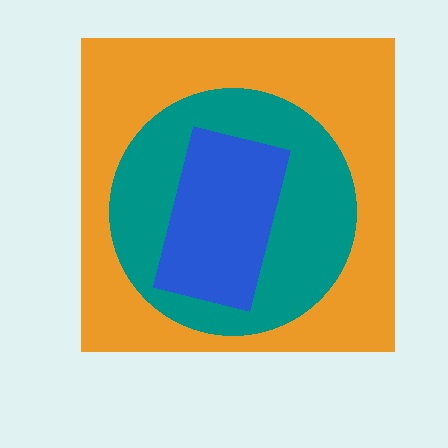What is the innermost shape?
The blue rectangle.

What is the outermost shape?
The orange square.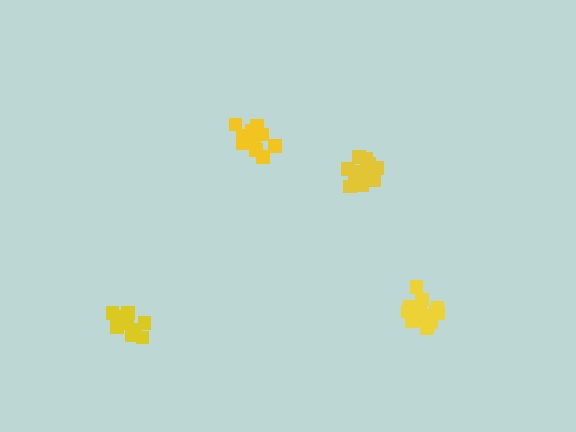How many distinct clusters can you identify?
There are 4 distinct clusters.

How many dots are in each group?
Group 1: 16 dots, Group 2: 17 dots, Group 3: 14 dots, Group 4: 13 dots (60 total).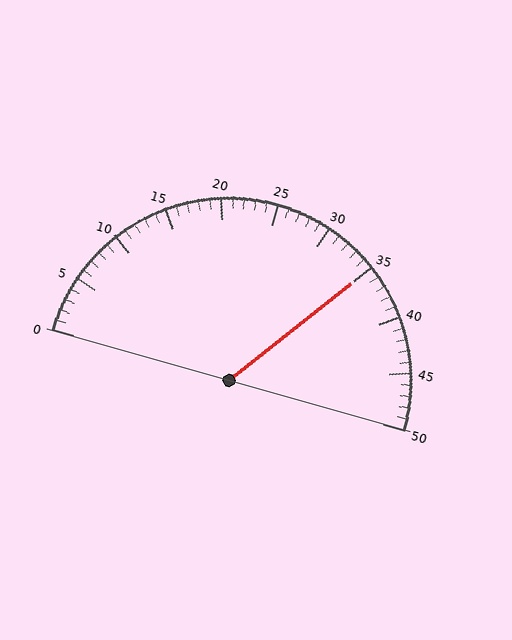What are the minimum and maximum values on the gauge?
The gauge ranges from 0 to 50.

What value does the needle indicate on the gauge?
The needle indicates approximately 35.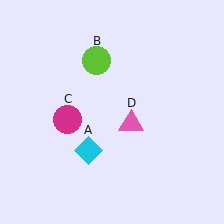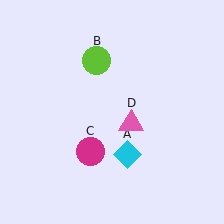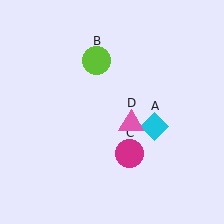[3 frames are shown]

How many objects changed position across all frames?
2 objects changed position: cyan diamond (object A), magenta circle (object C).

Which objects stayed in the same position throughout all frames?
Lime circle (object B) and pink triangle (object D) remained stationary.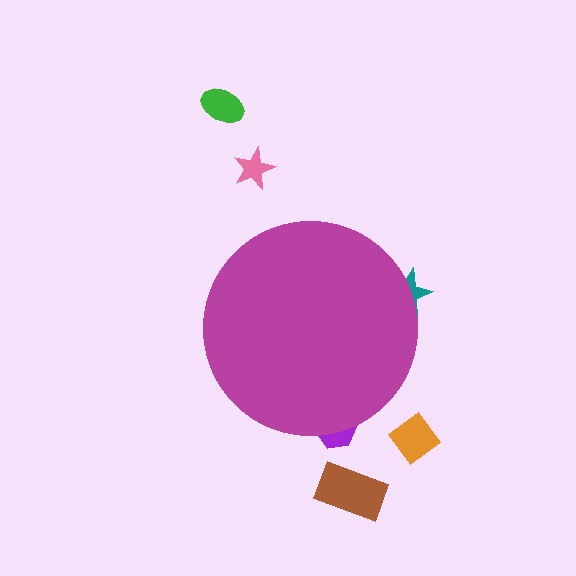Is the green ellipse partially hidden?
No, the green ellipse is fully visible.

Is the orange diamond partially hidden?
No, the orange diamond is fully visible.